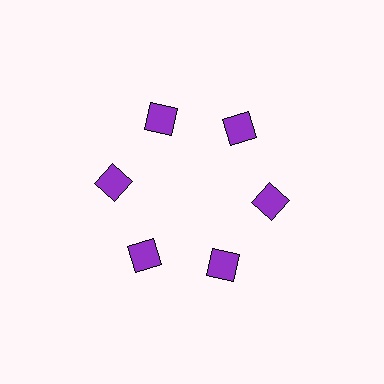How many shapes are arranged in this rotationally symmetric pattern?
There are 6 shapes, arranged in 6 groups of 1.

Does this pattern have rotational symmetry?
Yes, this pattern has 6-fold rotational symmetry. It looks the same after rotating 60 degrees around the center.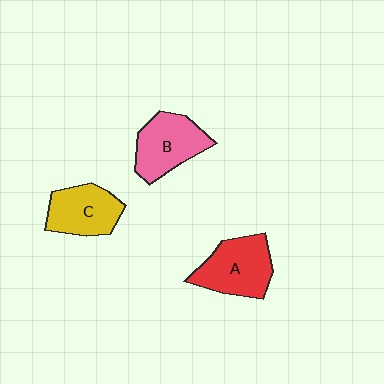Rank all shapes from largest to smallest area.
From largest to smallest: A (red), B (pink), C (yellow).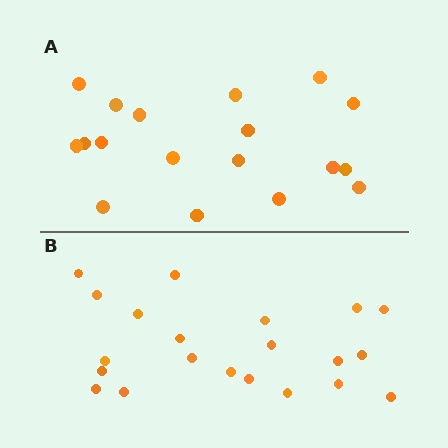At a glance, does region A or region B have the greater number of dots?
Region B (the bottom region) has more dots.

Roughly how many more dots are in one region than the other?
Region B has just a few more — roughly 2 or 3 more dots than region A.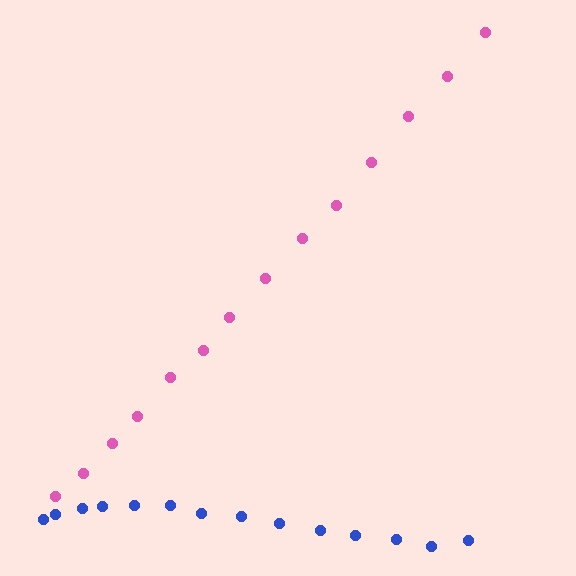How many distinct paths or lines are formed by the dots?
There are 2 distinct paths.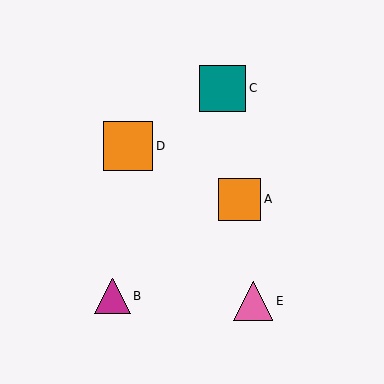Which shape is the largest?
The orange square (labeled D) is the largest.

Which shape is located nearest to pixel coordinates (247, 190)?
The orange square (labeled A) at (240, 199) is nearest to that location.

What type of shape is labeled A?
Shape A is an orange square.